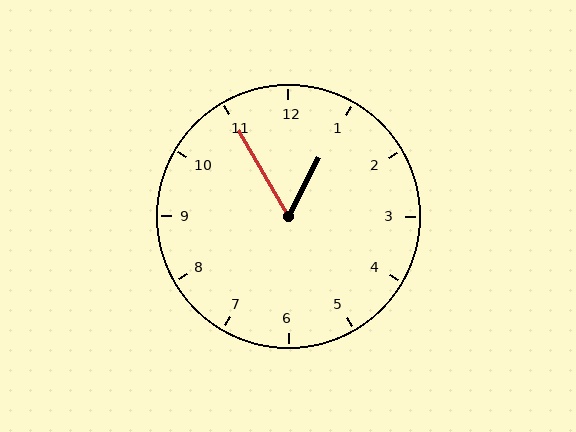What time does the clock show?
12:55.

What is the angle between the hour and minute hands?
Approximately 58 degrees.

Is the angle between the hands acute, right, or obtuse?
It is acute.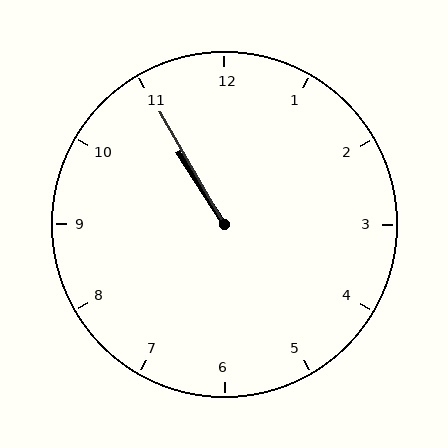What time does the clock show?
10:55.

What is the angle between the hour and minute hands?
Approximately 2 degrees.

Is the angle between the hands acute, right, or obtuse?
It is acute.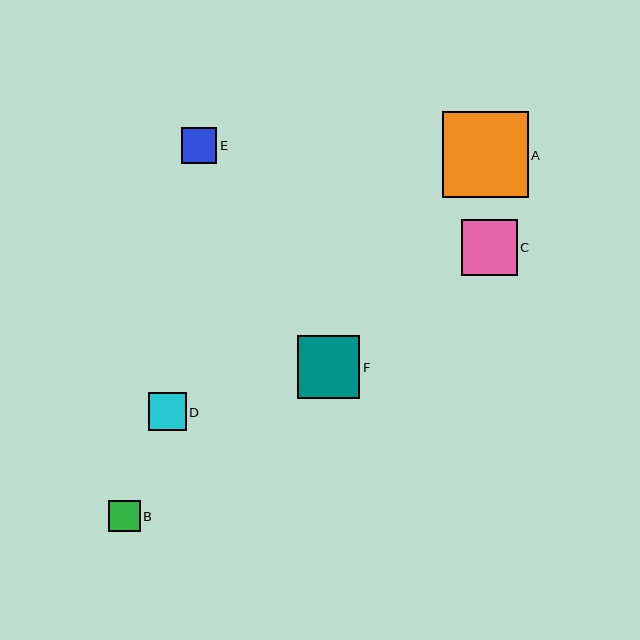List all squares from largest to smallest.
From largest to smallest: A, F, C, D, E, B.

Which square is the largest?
Square A is the largest with a size of approximately 86 pixels.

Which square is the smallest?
Square B is the smallest with a size of approximately 31 pixels.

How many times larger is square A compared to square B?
Square A is approximately 2.7 times the size of square B.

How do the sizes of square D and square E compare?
Square D and square E are approximately the same size.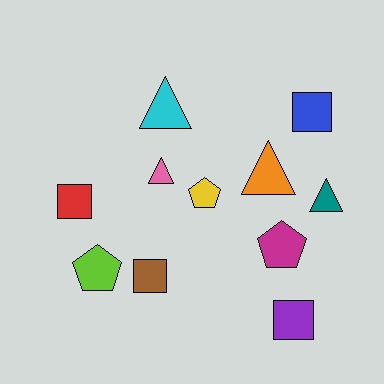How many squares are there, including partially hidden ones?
There are 4 squares.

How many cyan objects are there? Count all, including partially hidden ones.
There is 1 cyan object.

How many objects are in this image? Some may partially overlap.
There are 11 objects.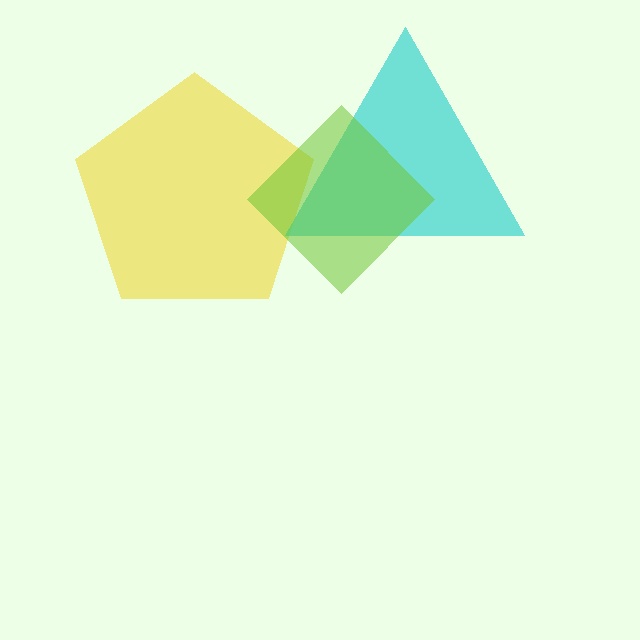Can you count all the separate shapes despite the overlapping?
Yes, there are 3 separate shapes.